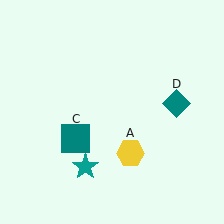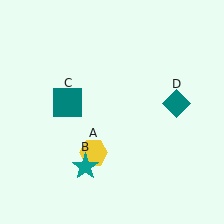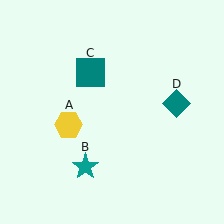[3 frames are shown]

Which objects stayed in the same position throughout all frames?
Teal star (object B) and teal diamond (object D) remained stationary.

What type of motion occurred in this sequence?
The yellow hexagon (object A), teal square (object C) rotated clockwise around the center of the scene.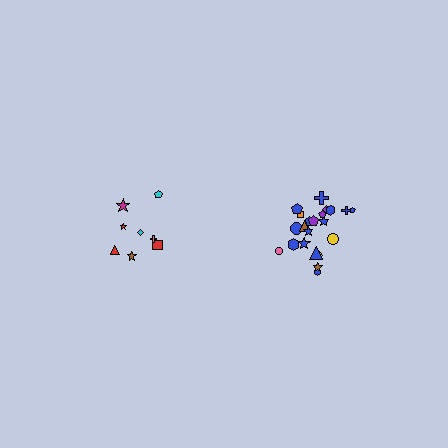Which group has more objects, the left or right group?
The right group.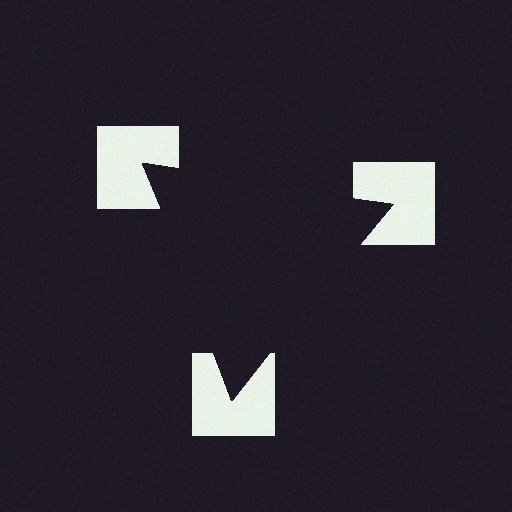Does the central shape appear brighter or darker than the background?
It typically appears slightly darker than the background, even though no actual brightness change is drawn.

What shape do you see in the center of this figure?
An illusory triangle — its edges are inferred from the aligned wedge cuts in the notched squares, not physically drawn.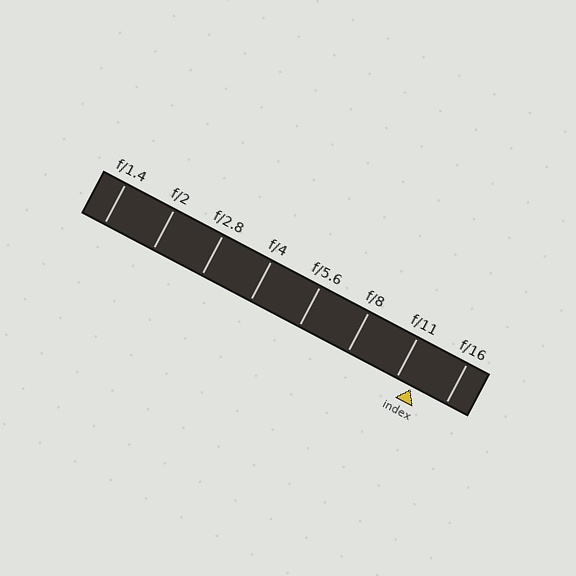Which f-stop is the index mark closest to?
The index mark is closest to f/11.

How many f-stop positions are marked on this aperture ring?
There are 8 f-stop positions marked.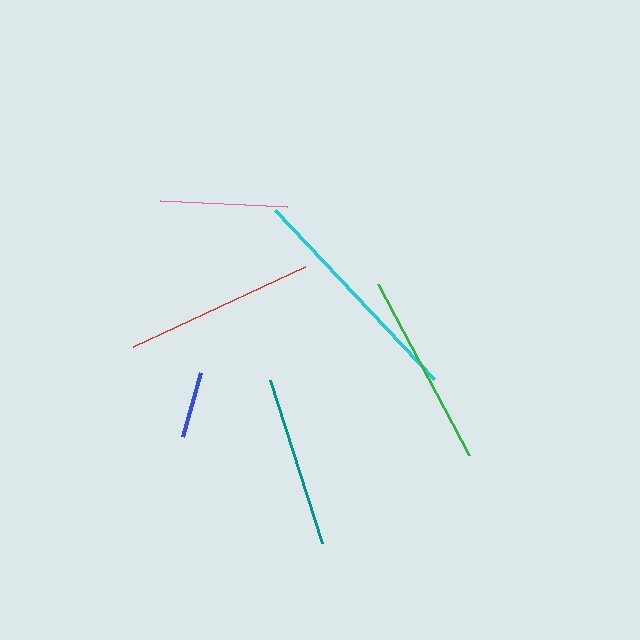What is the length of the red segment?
The red segment is approximately 190 pixels long.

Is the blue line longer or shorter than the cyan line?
The cyan line is longer than the blue line.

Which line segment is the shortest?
The blue line is the shortest at approximately 66 pixels.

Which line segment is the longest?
The cyan line is the longest at approximately 232 pixels.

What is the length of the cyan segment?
The cyan segment is approximately 232 pixels long.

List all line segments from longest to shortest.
From longest to shortest: cyan, green, red, teal, pink, blue.